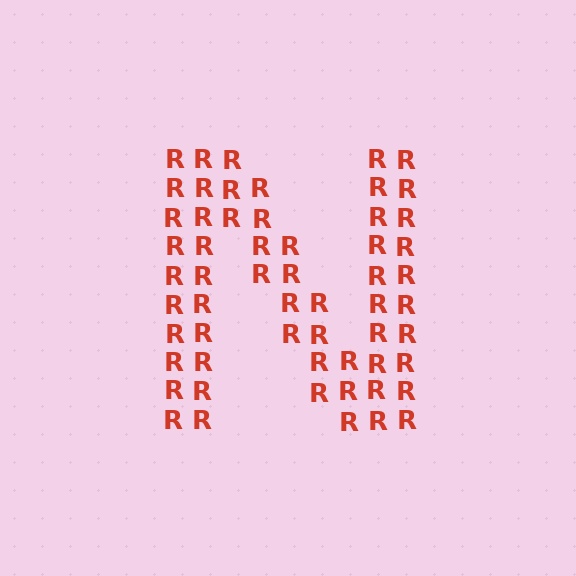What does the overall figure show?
The overall figure shows the letter N.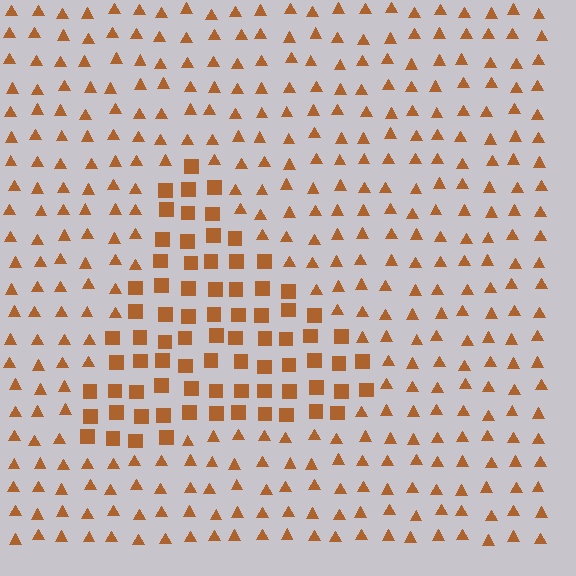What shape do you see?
I see a triangle.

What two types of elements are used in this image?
The image uses squares inside the triangle region and triangles outside it.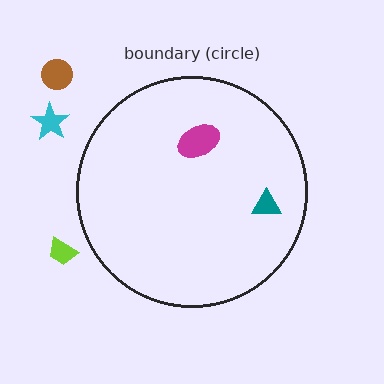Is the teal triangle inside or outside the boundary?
Inside.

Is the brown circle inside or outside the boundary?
Outside.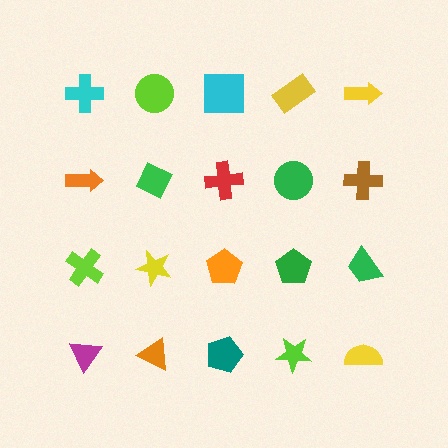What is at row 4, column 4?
A lime star.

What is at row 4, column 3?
A teal pentagon.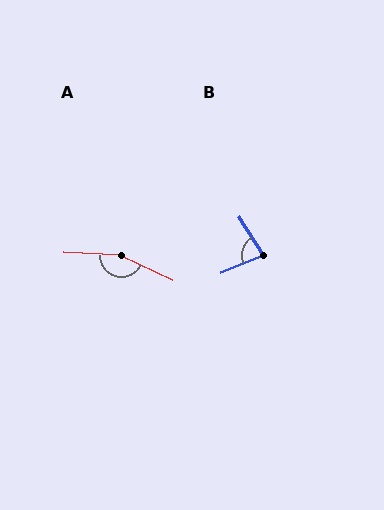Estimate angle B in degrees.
Approximately 80 degrees.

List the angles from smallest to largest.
B (80°), A (157°).